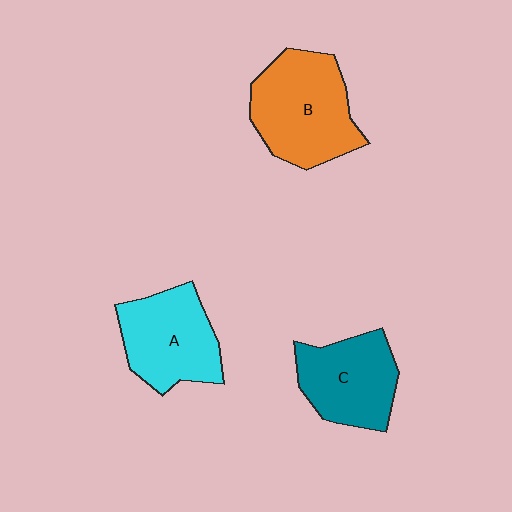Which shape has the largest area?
Shape B (orange).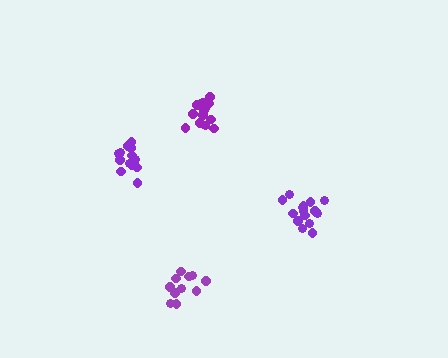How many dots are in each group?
Group 1: 17 dots, Group 2: 13 dots, Group 3: 11 dots, Group 4: 15 dots (56 total).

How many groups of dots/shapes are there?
There are 4 groups.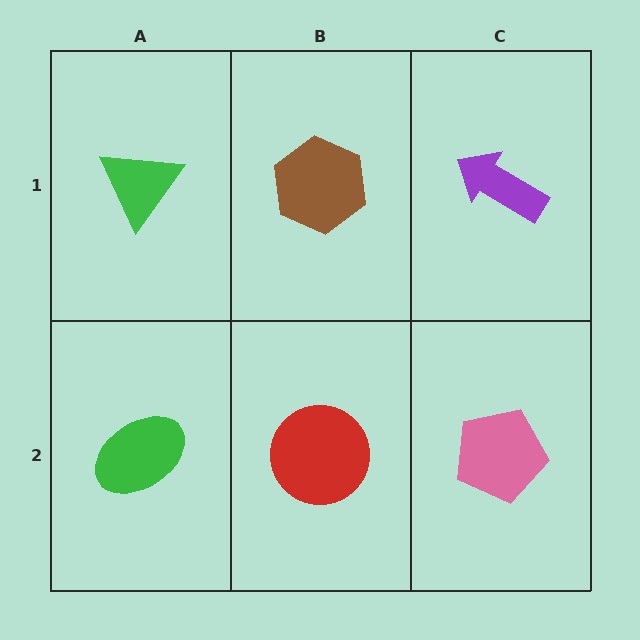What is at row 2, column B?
A red circle.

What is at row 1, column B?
A brown hexagon.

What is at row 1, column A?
A green triangle.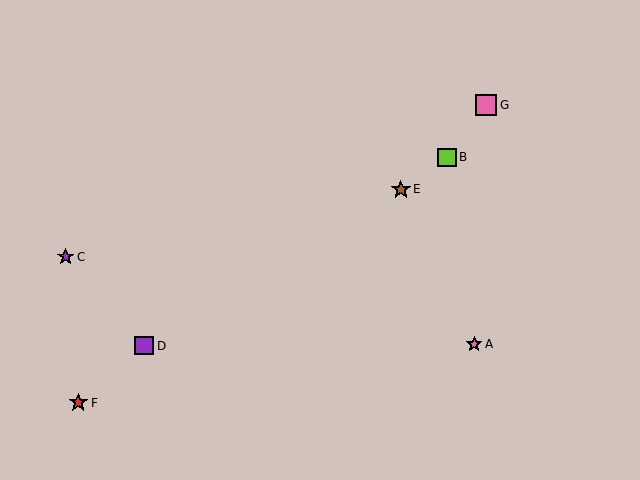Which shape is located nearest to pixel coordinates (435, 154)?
The lime square (labeled B) at (447, 157) is nearest to that location.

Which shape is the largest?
The pink square (labeled G) is the largest.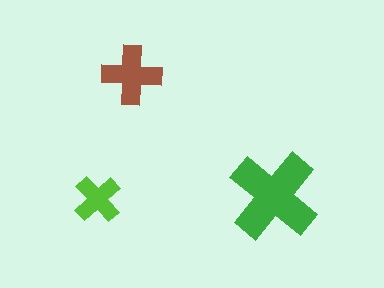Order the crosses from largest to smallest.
the green one, the brown one, the lime one.